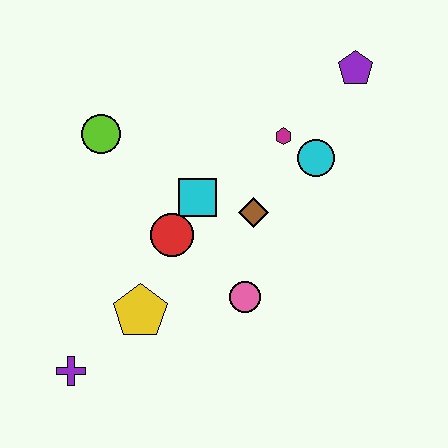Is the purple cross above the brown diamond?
No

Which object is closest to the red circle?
The cyan square is closest to the red circle.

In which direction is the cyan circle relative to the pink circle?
The cyan circle is above the pink circle.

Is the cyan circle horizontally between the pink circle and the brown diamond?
No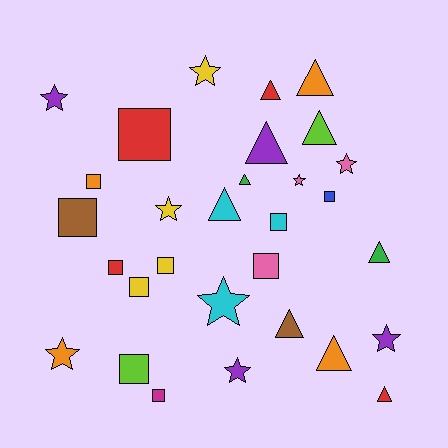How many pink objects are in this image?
There are 3 pink objects.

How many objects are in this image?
There are 30 objects.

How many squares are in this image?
There are 11 squares.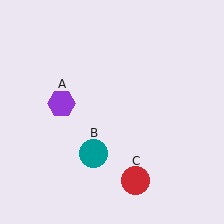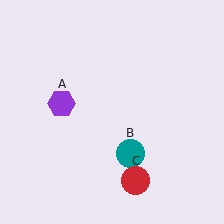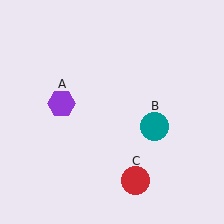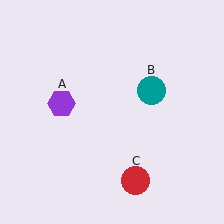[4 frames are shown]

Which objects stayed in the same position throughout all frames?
Purple hexagon (object A) and red circle (object C) remained stationary.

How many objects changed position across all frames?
1 object changed position: teal circle (object B).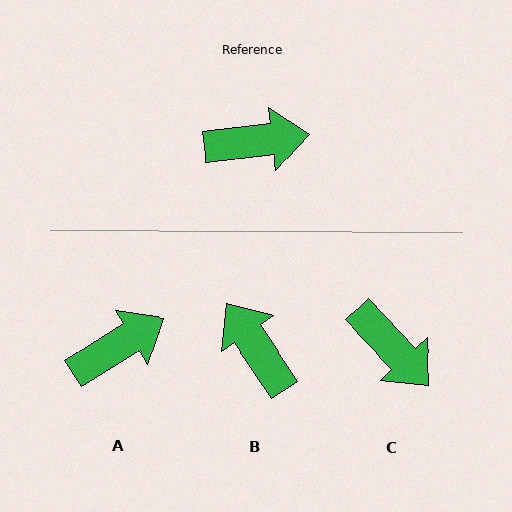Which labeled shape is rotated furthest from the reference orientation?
B, about 117 degrees away.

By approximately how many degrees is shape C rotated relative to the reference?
Approximately 53 degrees clockwise.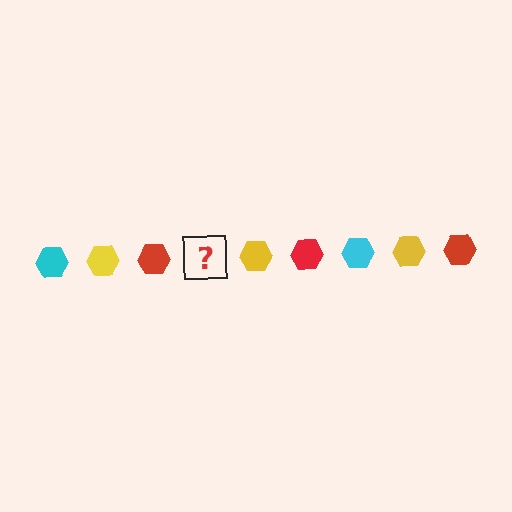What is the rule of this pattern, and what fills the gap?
The rule is that the pattern cycles through cyan, yellow, red hexagons. The gap should be filled with a cyan hexagon.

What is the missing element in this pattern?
The missing element is a cyan hexagon.